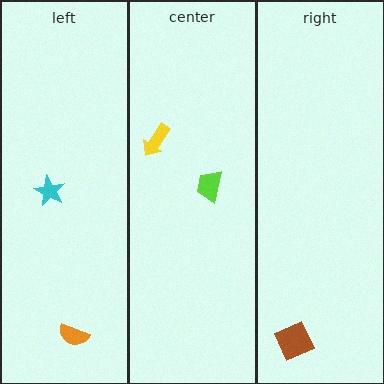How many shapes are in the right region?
1.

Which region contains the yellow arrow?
The center region.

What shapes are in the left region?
The cyan star, the orange semicircle.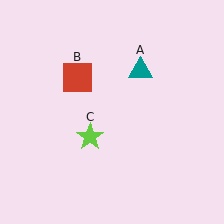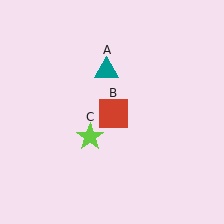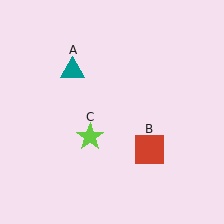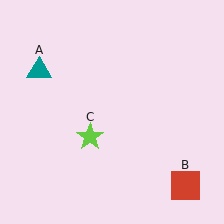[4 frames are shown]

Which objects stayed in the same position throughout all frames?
Lime star (object C) remained stationary.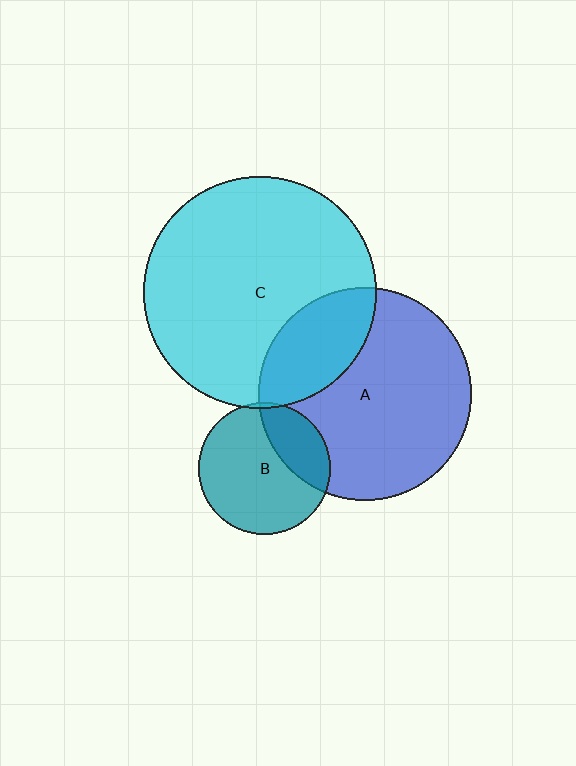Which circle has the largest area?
Circle C (cyan).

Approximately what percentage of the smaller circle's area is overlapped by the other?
Approximately 30%.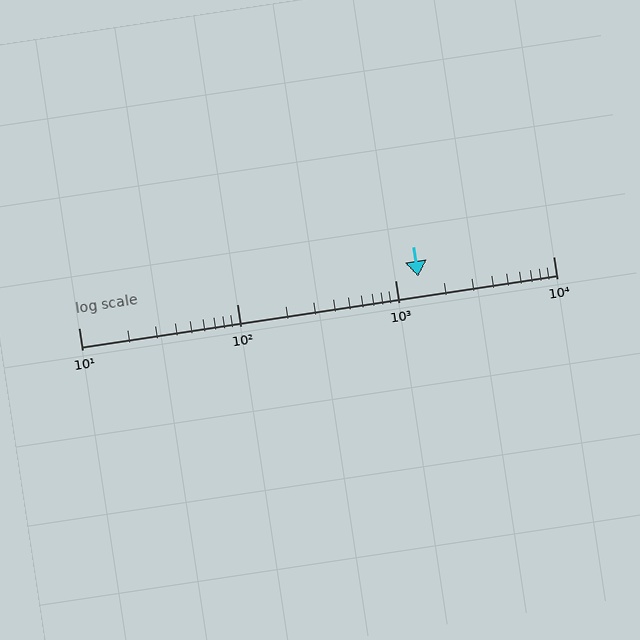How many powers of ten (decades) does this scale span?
The scale spans 3 decades, from 10 to 10000.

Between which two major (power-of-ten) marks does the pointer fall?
The pointer is between 1000 and 10000.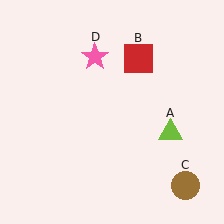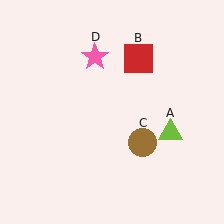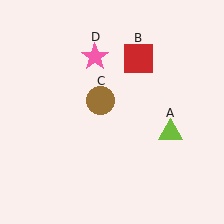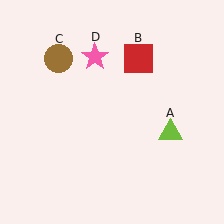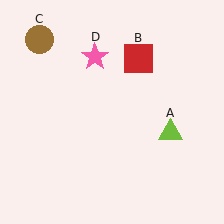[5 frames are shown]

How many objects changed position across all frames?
1 object changed position: brown circle (object C).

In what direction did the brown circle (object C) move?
The brown circle (object C) moved up and to the left.